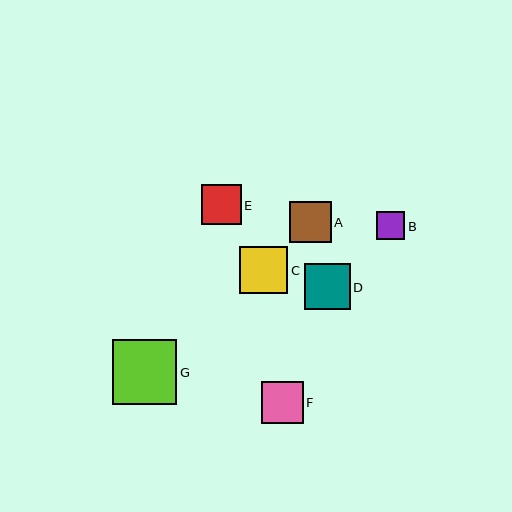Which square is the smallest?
Square B is the smallest with a size of approximately 28 pixels.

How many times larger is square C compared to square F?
Square C is approximately 1.1 times the size of square F.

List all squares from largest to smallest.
From largest to smallest: G, C, D, F, A, E, B.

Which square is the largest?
Square G is the largest with a size of approximately 65 pixels.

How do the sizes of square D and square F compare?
Square D and square F are approximately the same size.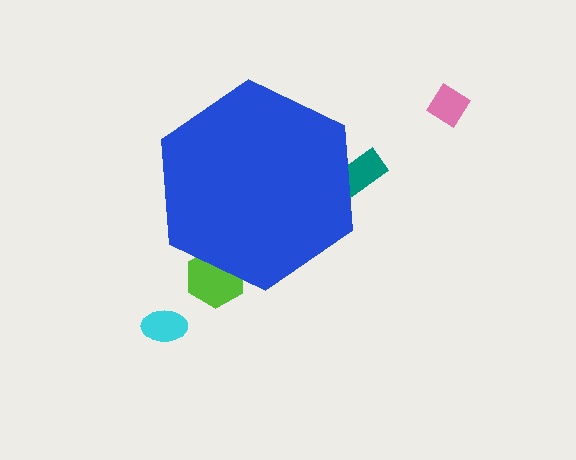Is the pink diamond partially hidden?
No, the pink diamond is fully visible.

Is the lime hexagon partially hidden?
Yes, the lime hexagon is partially hidden behind the blue hexagon.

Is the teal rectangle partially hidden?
Yes, the teal rectangle is partially hidden behind the blue hexagon.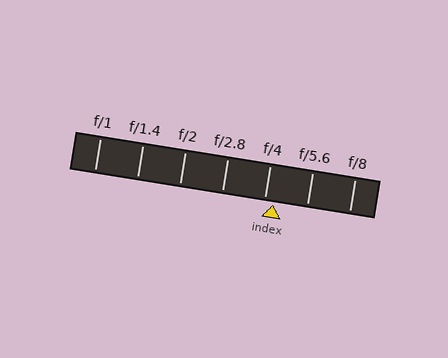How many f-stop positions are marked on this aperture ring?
There are 7 f-stop positions marked.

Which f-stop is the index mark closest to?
The index mark is closest to f/4.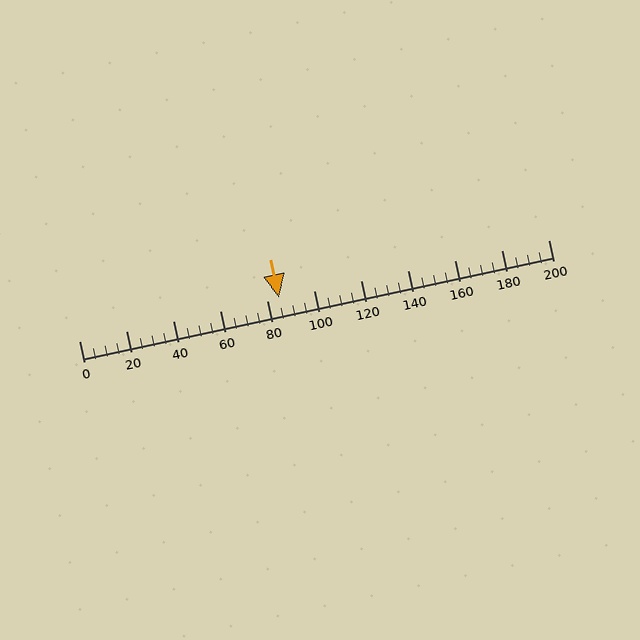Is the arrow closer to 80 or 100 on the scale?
The arrow is closer to 80.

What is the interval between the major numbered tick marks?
The major tick marks are spaced 20 units apart.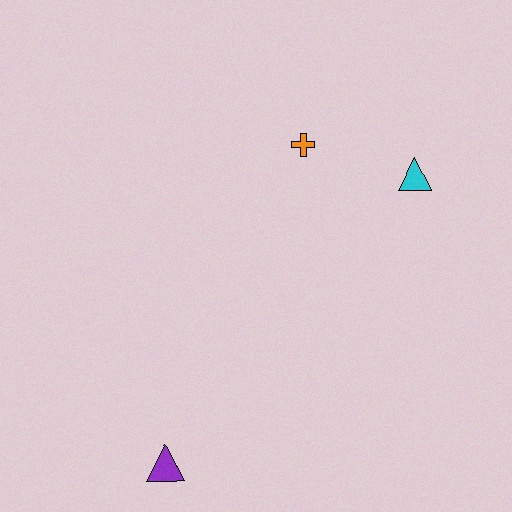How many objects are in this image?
There are 3 objects.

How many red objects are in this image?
There are no red objects.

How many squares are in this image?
There are no squares.